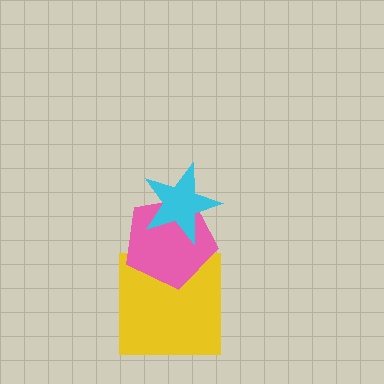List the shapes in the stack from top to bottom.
From top to bottom: the cyan star, the pink pentagon, the yellow square.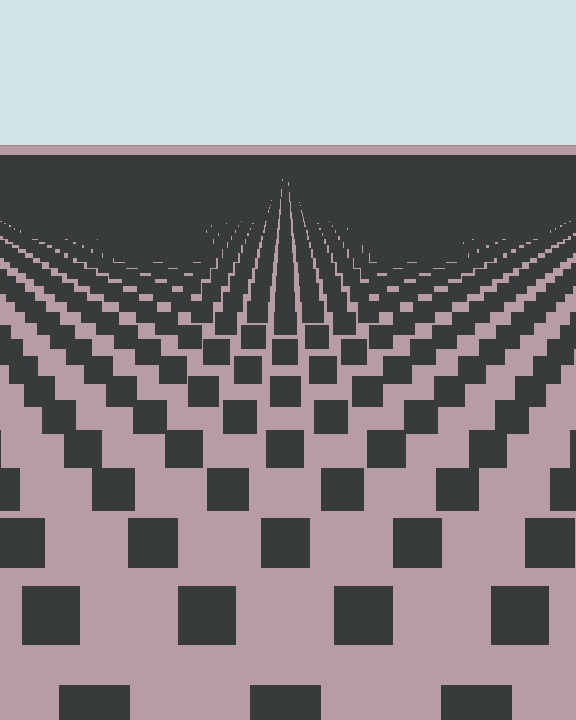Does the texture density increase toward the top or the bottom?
Density increases toward the top.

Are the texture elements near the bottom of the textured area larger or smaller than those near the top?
Larger. Near the bottom, elements are closer to the viewer and appear at a bigger on-screen size.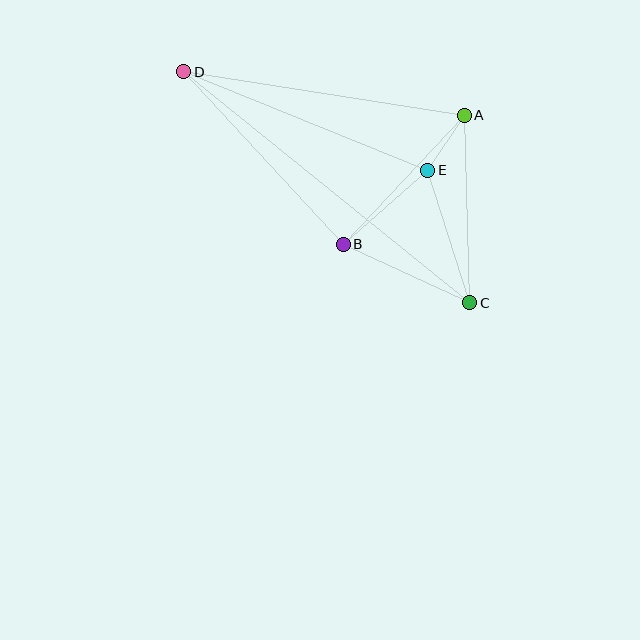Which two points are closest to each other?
Points A and E are closest to each other.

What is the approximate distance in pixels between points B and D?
The distance between B and D is approximately 235 pixels.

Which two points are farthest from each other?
Points C and D are farthest from each other.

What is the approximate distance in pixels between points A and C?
The distance between A and C is approximately 187 pixels.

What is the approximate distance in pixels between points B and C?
The distance between B and C is approximately 139 pixels.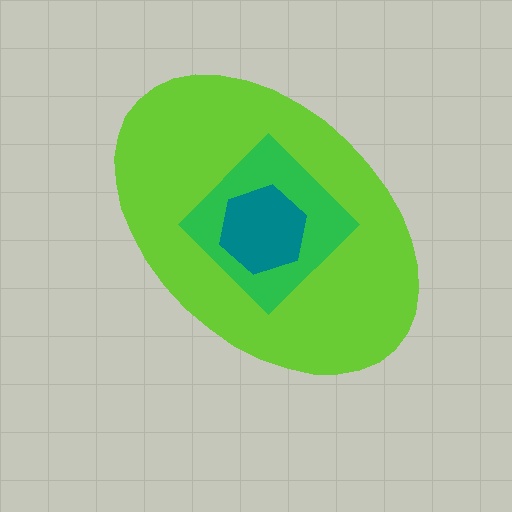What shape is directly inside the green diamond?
The teal hexagon.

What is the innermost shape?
The teal hexagon.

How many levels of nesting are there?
3.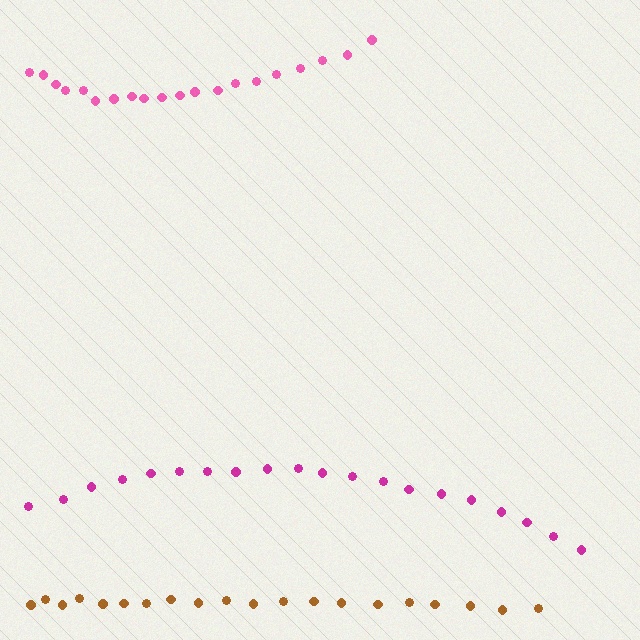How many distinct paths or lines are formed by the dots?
There are 3 distinct paths.